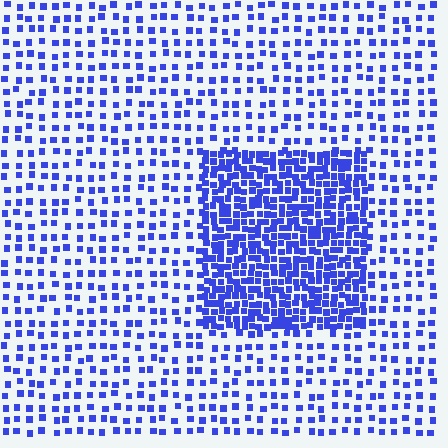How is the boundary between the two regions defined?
The boundary is defined by a change in element density (approximately 2.6x ratio). All elements are the same color, size, and shape.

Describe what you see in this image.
The image contains small blue elements arranged at two different densities. A rectangle-shaped region is visible where the elements are more densely packed than the surrounding area.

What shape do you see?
I see a rectangle.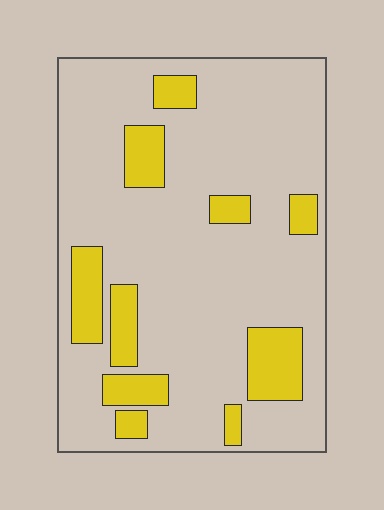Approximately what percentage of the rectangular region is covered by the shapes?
Approximately 20%.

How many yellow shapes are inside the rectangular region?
10.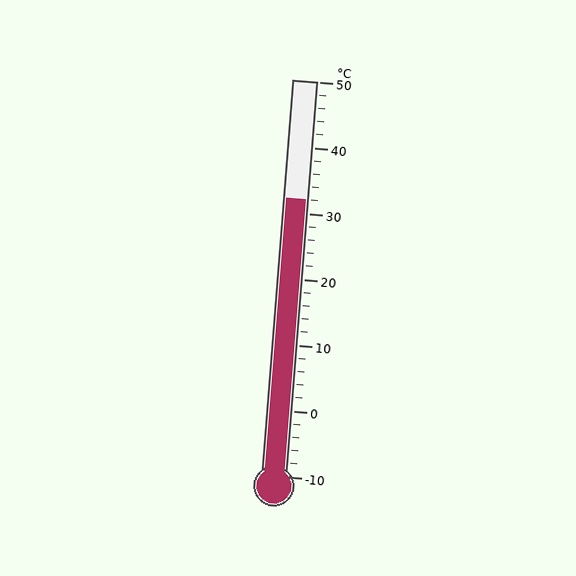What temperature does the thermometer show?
The thermometer shows approximately 32°C.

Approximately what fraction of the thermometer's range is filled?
The thermometer is filled to approximately 70% of its range.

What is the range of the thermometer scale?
The thermometer scale ranges from -10°C to 50°C.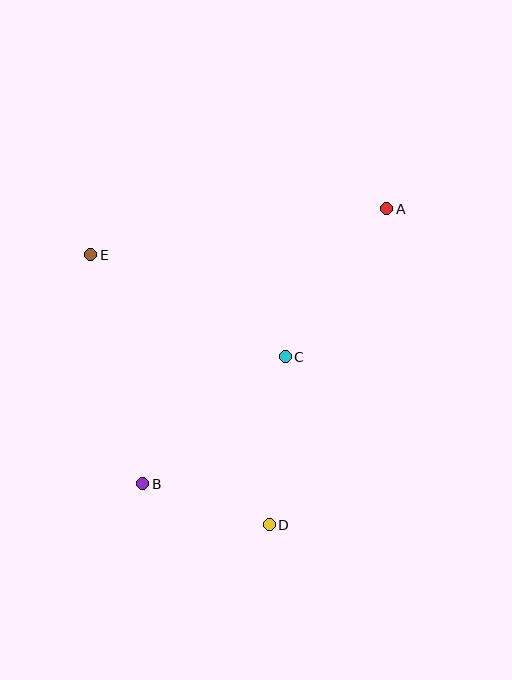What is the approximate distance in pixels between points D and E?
The distance between D and E is approximately 324 pixels.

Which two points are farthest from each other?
Points A and B are farthest from each other.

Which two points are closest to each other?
Points B and D are closest to each other.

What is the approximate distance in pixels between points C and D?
The distance between C and D is approximately 169 pixels.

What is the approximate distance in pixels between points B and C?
The distance between B and C is approximately 191 pixels.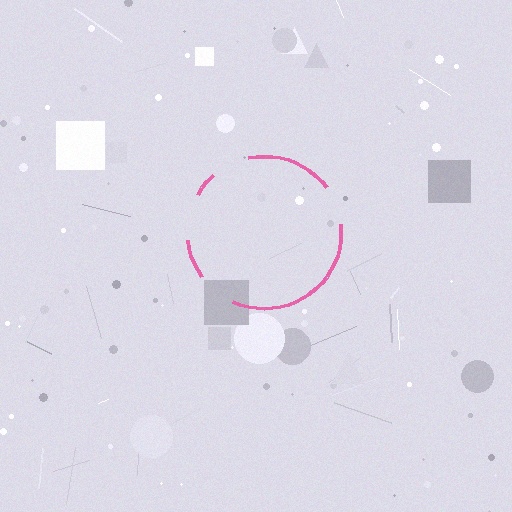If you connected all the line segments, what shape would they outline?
They would outline a circle.